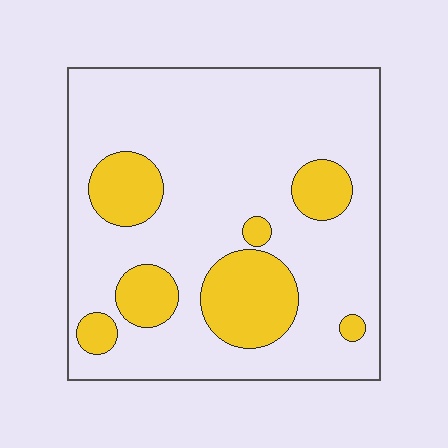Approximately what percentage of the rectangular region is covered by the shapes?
Approximately 20%.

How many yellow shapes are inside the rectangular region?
7.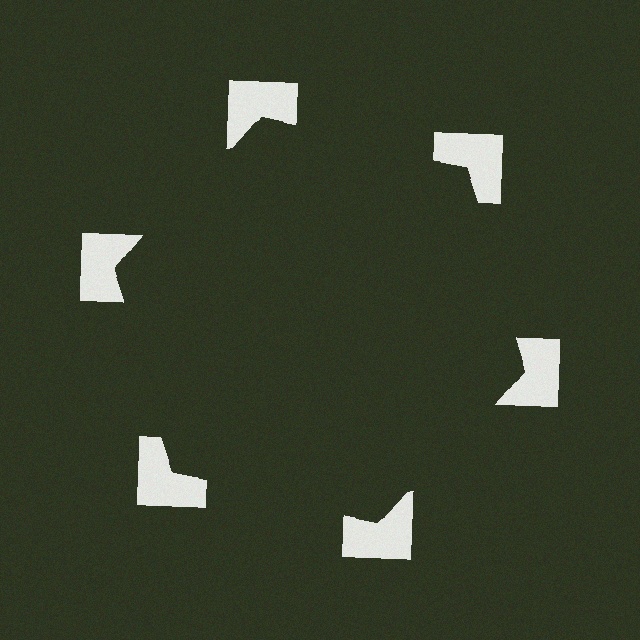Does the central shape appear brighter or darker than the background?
It typically appears slightly darker than the background, even though no actual brightness change is drawn.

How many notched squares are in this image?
There are 6 — one at each vertex of the illusory hexagon.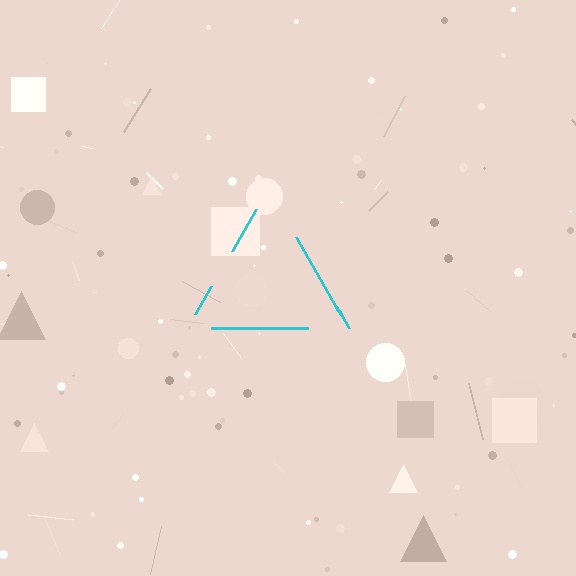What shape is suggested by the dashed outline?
The dashed outline suggests a triangle.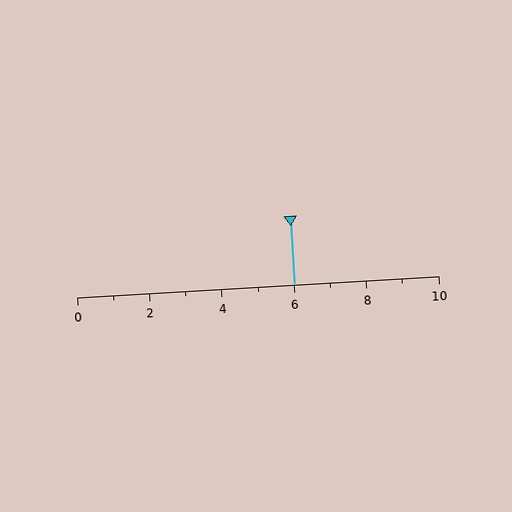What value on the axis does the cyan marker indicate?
The marker indicates approximately 6.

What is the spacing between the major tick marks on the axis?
The major ticks are spaced 2 apart.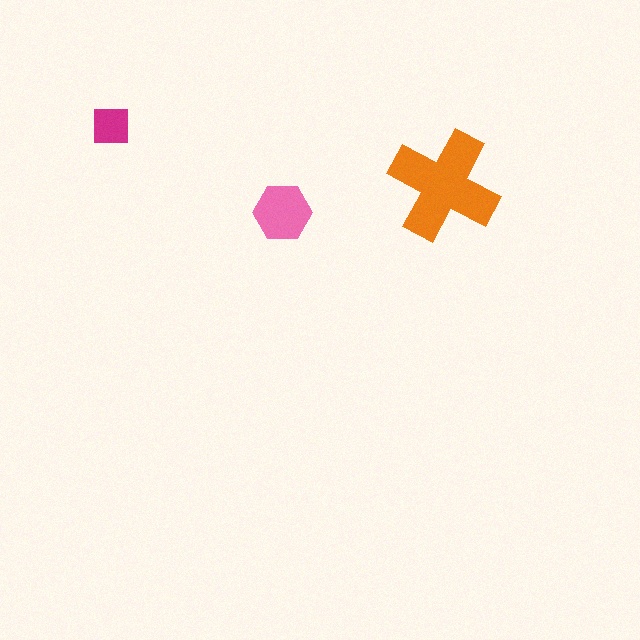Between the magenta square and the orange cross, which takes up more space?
The orange cross.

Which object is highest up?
The magenta square is topmost.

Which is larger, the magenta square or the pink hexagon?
The pink hexagon.